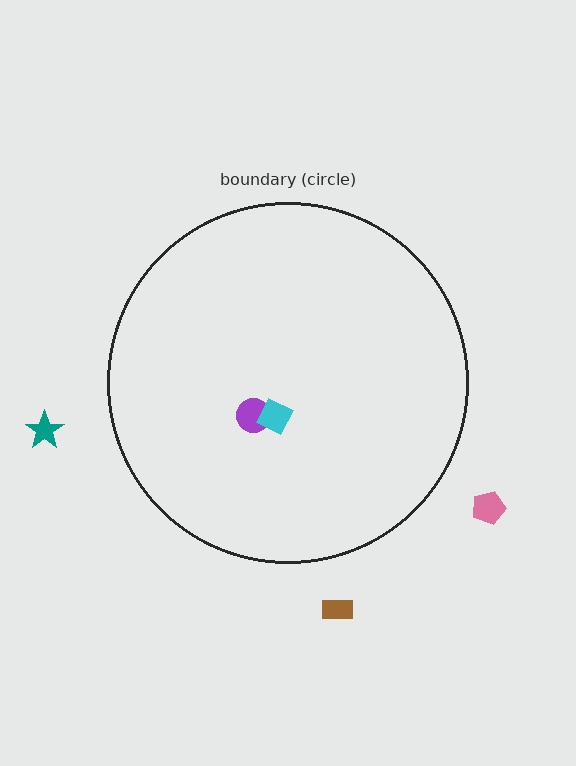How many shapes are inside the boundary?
2 inside, 3 outside.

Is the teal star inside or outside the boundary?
Outside.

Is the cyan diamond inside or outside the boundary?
Inside.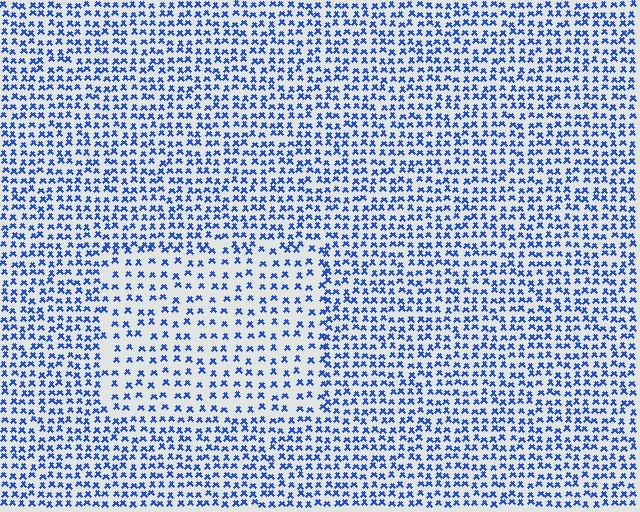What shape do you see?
I see a rectangle.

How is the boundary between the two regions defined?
The boundary is defined by a change in element density (approximately 1.7x ratio). All elements are the same color, size, and shape.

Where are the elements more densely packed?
The elements are more densely packed outside the rectangle boundary.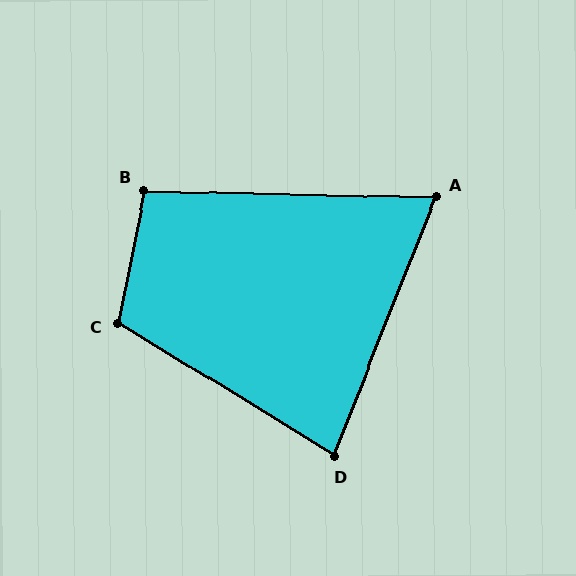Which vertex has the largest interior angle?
C, at approximately 110 degrees.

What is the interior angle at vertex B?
Approximately 100 degrees (obtuse).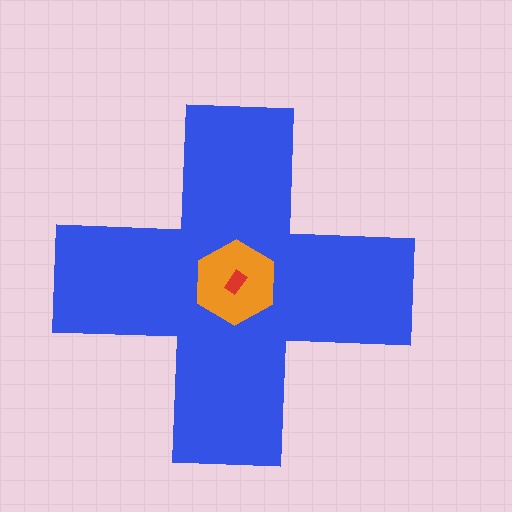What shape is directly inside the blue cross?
The orange hexagon.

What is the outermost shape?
The blue cross.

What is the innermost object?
The red rectangle.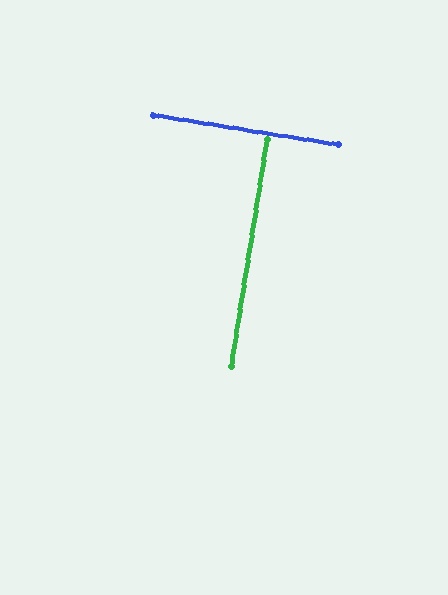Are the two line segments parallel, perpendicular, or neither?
Perpendicular — they meet at approximately 90°.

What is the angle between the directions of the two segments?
Approximately 90 degrees.